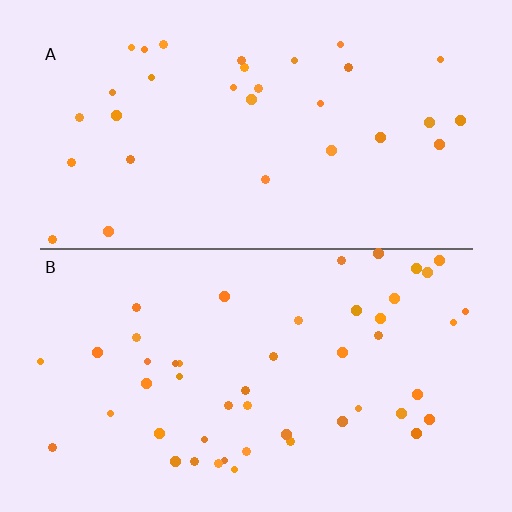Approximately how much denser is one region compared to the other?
Approximately 1.6× — region B over region A.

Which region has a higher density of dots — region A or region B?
B (the bottom).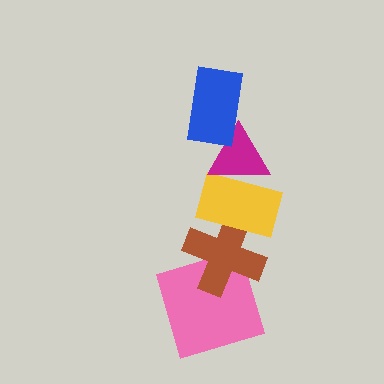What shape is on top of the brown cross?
The yellow rectangle is on top of the brown cross.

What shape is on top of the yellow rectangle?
The magenta triangle is on top of the yellow rectangle.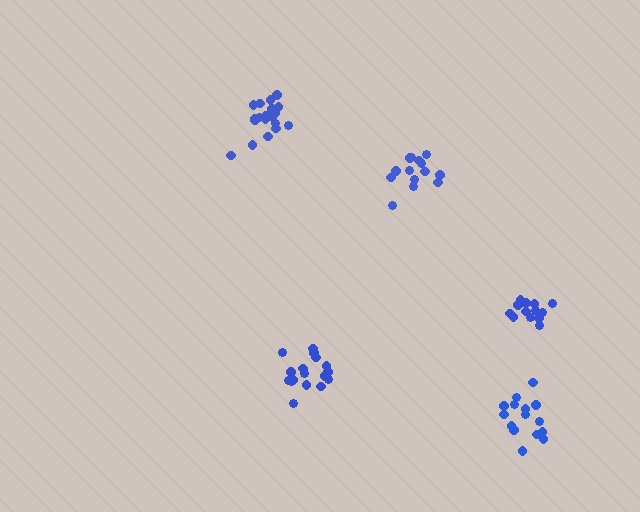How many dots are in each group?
Group 1: 17 dots, Group 2: 13 dots, Group 3: 14 dots, Group 4: 15 dots, Group 5: 19 dots (78 total).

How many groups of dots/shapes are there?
There are 5 groups.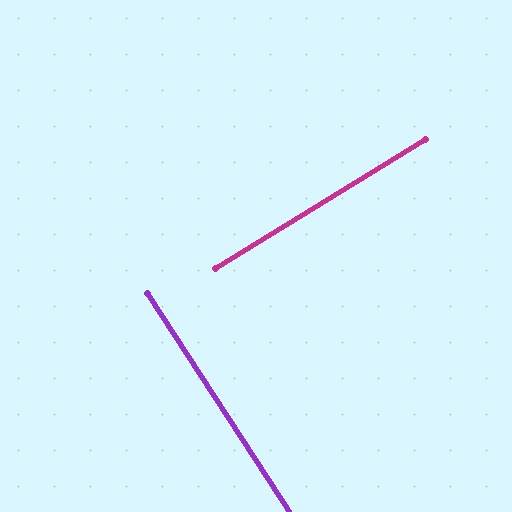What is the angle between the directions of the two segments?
Approximately 89 degrees.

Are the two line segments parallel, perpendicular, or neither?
Perpendicular — they meet at approximately 89°.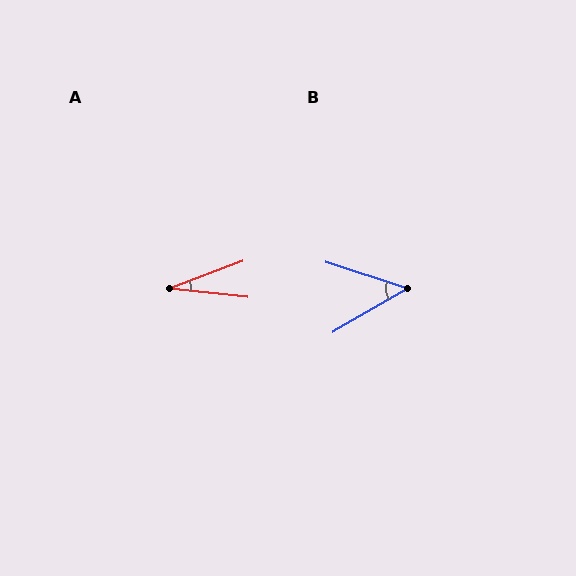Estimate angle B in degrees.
Approximately 48 degrees.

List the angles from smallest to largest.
A (27°), B (48°).